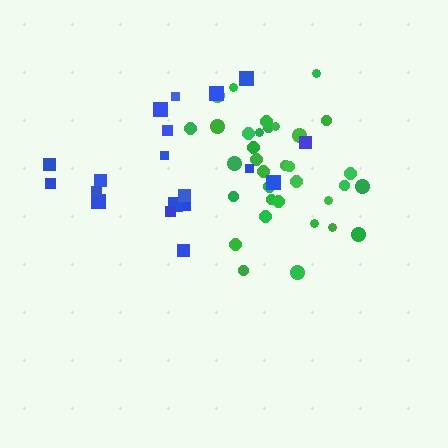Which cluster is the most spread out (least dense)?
Blue.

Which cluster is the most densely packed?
Green.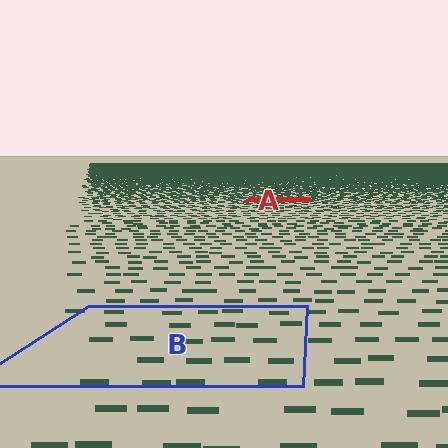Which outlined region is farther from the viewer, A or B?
Region A is farther from the viewer — the texture elements inside it appear smaller and more densely packed.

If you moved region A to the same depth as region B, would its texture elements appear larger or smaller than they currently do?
They would appear larger. At a closer depth, the same texture elements are projected at a bigger on-screen size.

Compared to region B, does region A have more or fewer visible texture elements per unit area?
Region A has more texture elements per unit area — they are packed more densely because it is farther away.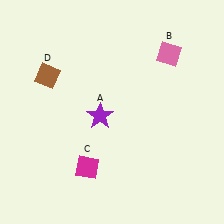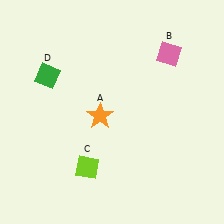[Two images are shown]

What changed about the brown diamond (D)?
In Image 1, D is brown. In Image 2, it changed to green.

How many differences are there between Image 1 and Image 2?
There are 3 differences between the two images.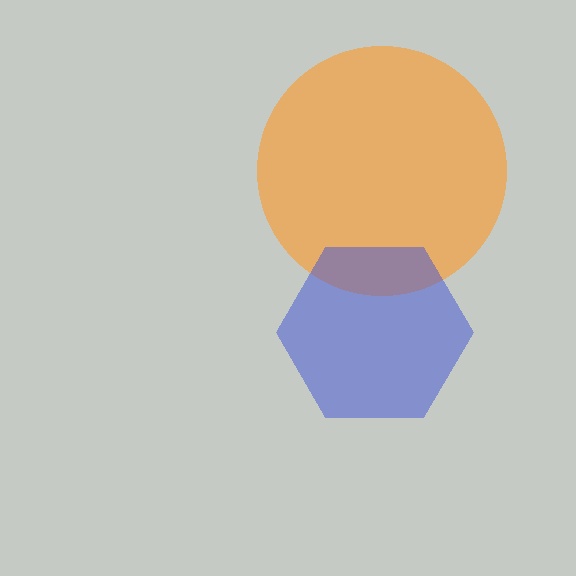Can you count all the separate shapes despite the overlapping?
Yes, there are 2 separate shapes.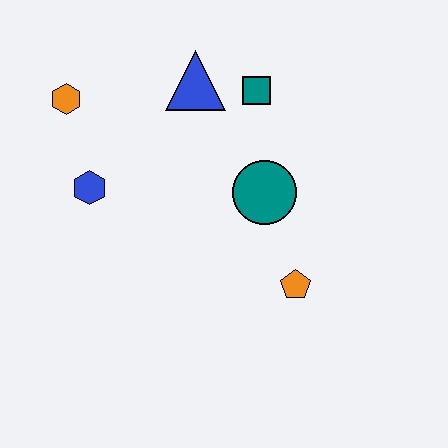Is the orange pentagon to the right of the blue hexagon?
Yes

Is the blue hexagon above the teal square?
No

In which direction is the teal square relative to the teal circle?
The teal square is above the teal circle.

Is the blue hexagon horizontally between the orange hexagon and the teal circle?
Yes